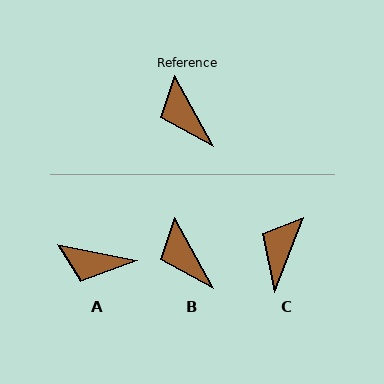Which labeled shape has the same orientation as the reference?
B.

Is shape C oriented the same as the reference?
No, it is off by about 51 degrees.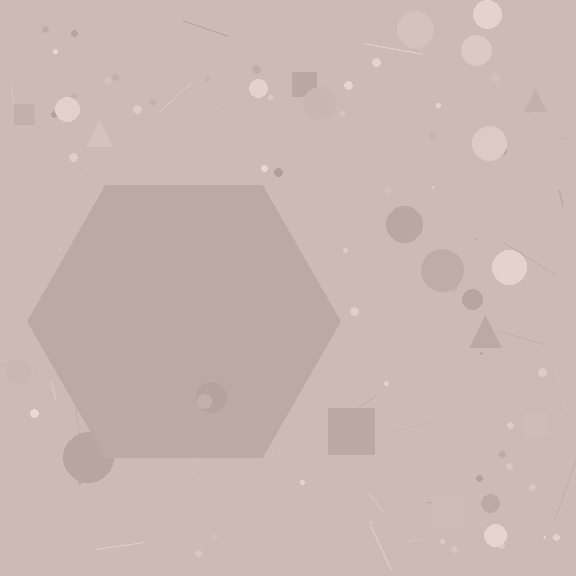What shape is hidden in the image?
A hexagon is hidden in the image.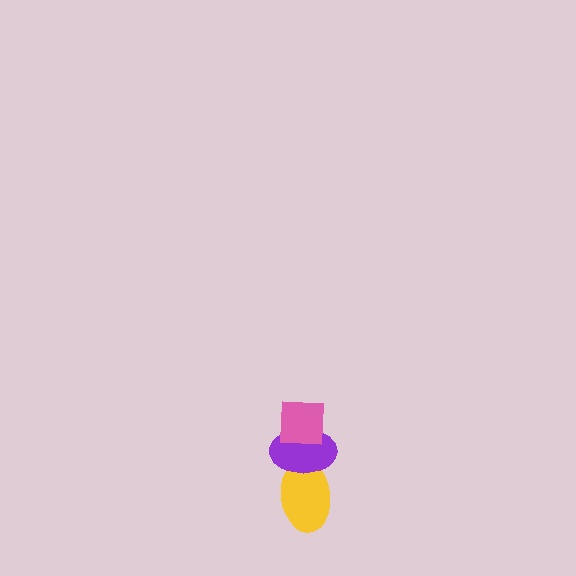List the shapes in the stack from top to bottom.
From top to bottom: the pink square, the purple ellipse, the yellow ellipse.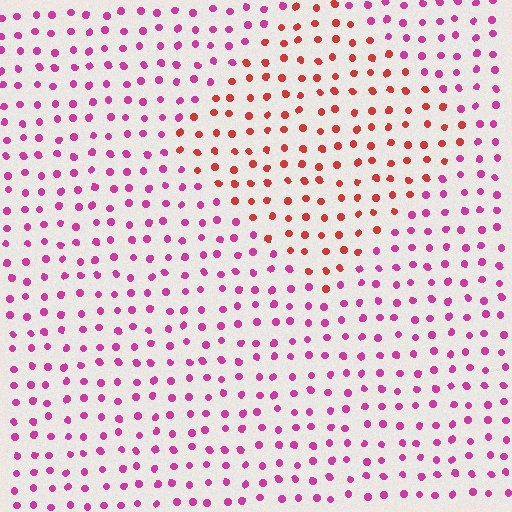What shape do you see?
I see a diamond.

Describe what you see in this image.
The image is filled with small magenta elements in a uniform arrangement. A diamond-shaped region is visible where the elements are tinted to a slightly different hue, forming a subtle color boundary.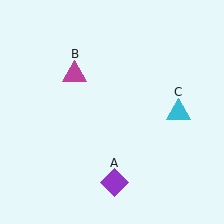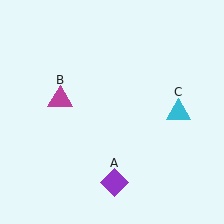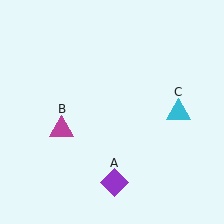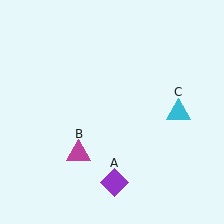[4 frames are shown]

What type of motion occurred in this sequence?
The magenta triangle (object B) rotated counterclockwise around the center of the scene.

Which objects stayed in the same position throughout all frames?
Purple diamond (object A) and cyan triangle (object C) remained stationary.